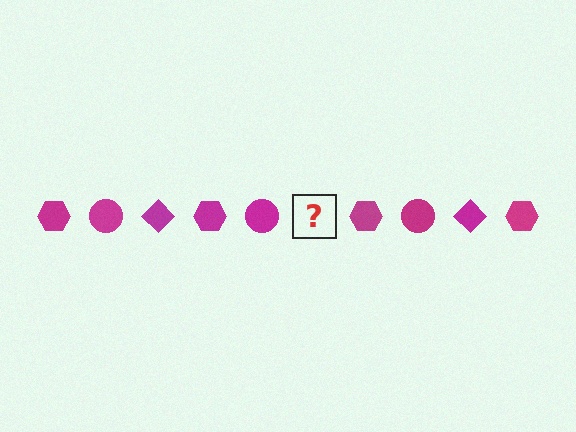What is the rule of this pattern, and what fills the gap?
The rule is that the pattern cycles through hexagon, circle, diamond shapes in magenta. The gap should be filled with a magenta diamond.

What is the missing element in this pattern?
The missing element is a magenta diamond.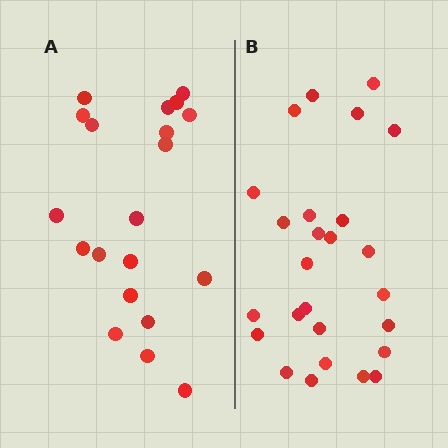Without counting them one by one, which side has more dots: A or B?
Region B (the right region) has more dots.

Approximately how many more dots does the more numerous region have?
Region B has about 6 more dots than region A.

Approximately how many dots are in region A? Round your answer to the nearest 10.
About 20 dots.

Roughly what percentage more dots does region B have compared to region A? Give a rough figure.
About 30% more.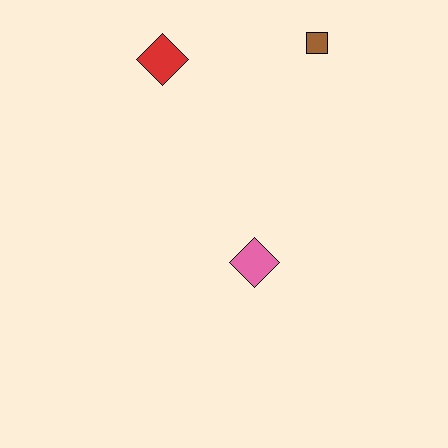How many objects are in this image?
There are 3 objects.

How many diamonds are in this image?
There are 2 diamonds.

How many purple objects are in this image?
There are no purple objects.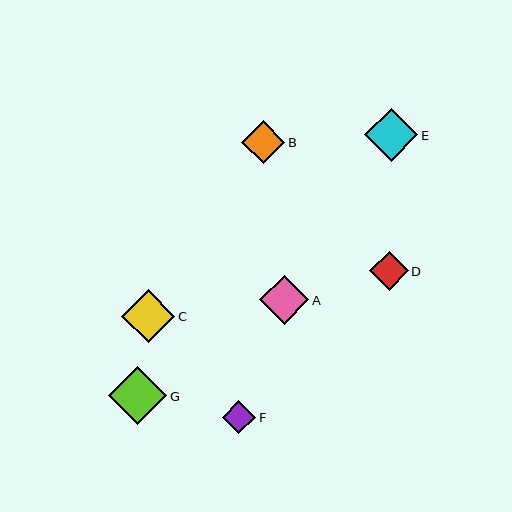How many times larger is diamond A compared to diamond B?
Diamond A is approximately 1.1 times the size of diamond B.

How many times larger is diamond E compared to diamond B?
Diamond E is approximately 1.3 times the size of diamond B.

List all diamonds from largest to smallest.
From largest to smallest: G, E, C, A, B, D, F.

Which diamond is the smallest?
Diamond F is the smallest with a size of approximately 33 pixels.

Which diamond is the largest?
Diamond G is the largest with a size of approximately 58 pixels.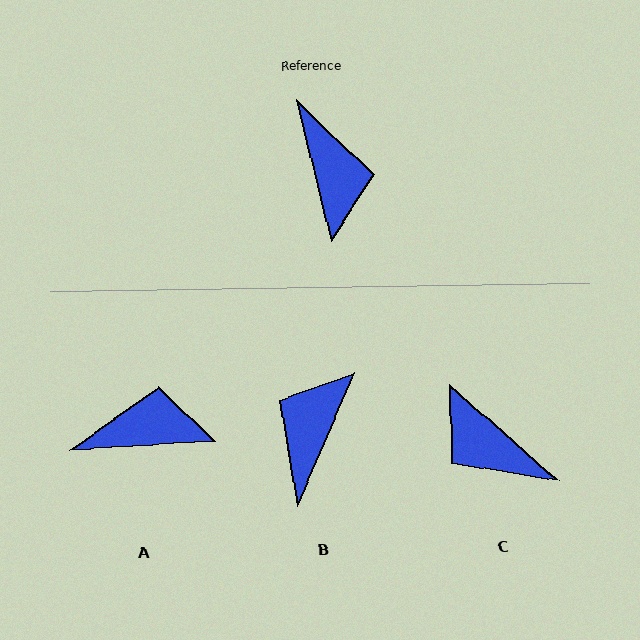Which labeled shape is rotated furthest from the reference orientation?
C, about 145 degrees away.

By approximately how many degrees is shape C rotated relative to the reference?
Approximately 145 degrees clockwise.